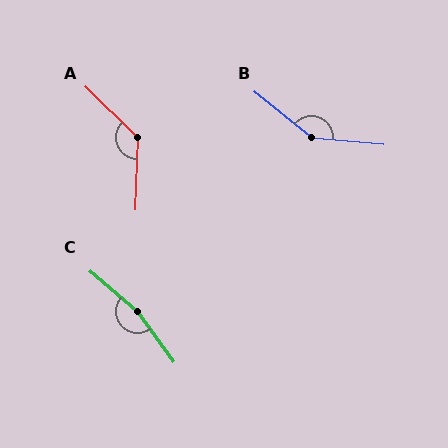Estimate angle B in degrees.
Approximately 146 degrees.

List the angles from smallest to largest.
A (132°), B (146°), C (166°).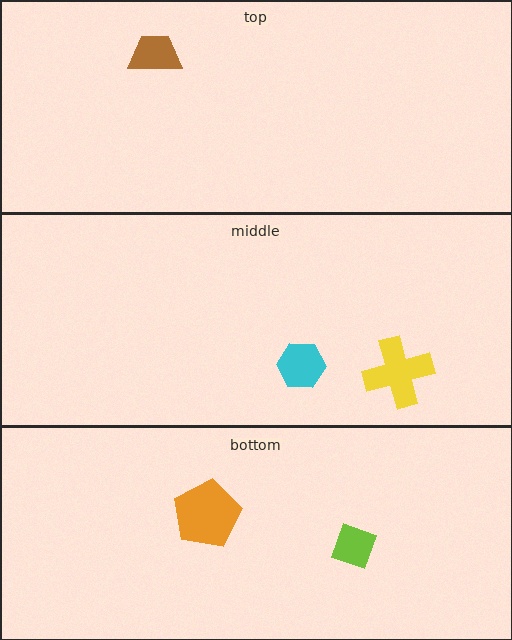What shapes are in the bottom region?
The lime diamond, the orange pentagon.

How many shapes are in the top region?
1.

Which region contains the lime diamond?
The bottom region.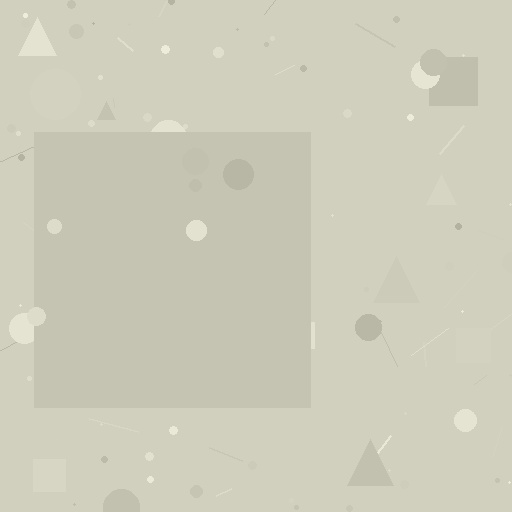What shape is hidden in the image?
A square is hidden in the image.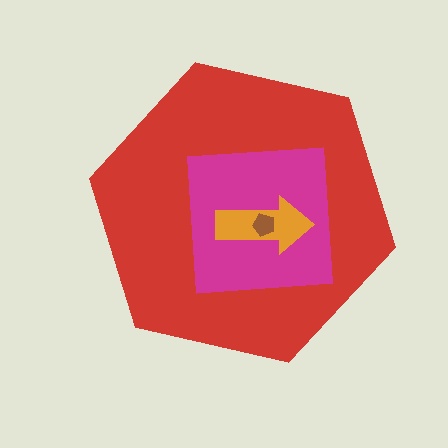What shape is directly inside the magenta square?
The orange arrow.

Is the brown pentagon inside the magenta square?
Yes.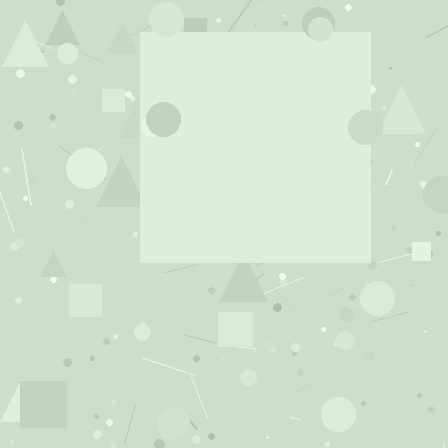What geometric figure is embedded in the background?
A square is embedded in the background.